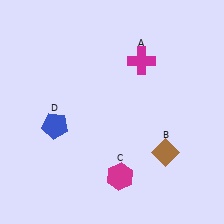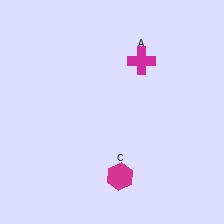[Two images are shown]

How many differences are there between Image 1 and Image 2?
There are 2 differences between the two images.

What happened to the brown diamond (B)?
The brown diamond (B) was removed in Image 2. It was in the bottom-right area of Image 1.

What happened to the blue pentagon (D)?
The blue pentagon (D) was removed in Image 2. It was in the bottom-left area of Image 1.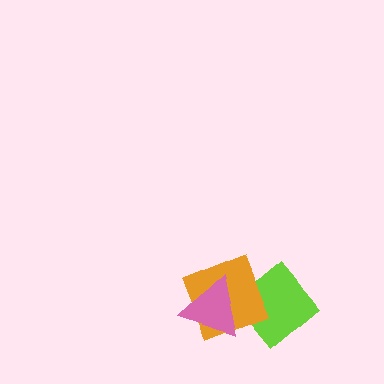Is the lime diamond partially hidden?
Yes, it is partially covered by another shape.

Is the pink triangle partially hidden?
No, no other shape covers it.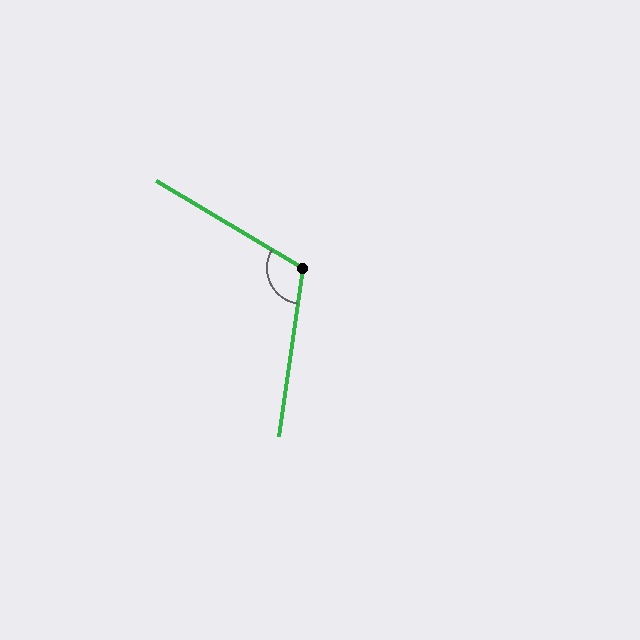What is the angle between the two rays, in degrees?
Approximately 112 degrees.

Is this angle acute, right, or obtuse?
It is obtuse.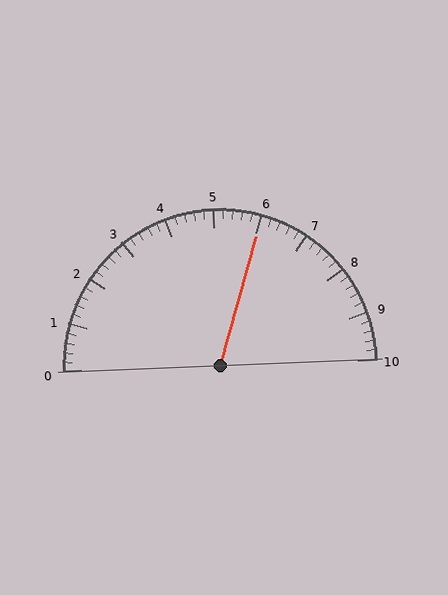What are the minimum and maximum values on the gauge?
The gauge ranges from 0 to 10.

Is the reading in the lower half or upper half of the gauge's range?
The reading is in the upper half of the range (0 to 10).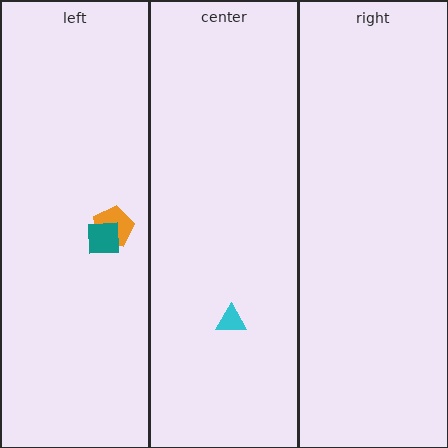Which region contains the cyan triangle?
The center region.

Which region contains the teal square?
The left region.